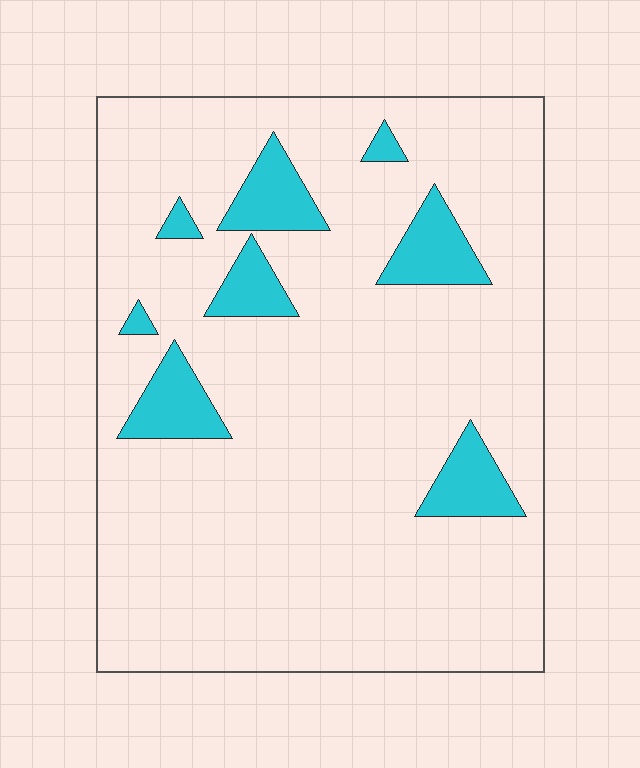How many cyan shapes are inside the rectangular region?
8.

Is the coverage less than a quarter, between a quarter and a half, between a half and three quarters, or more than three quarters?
Less than a quarter.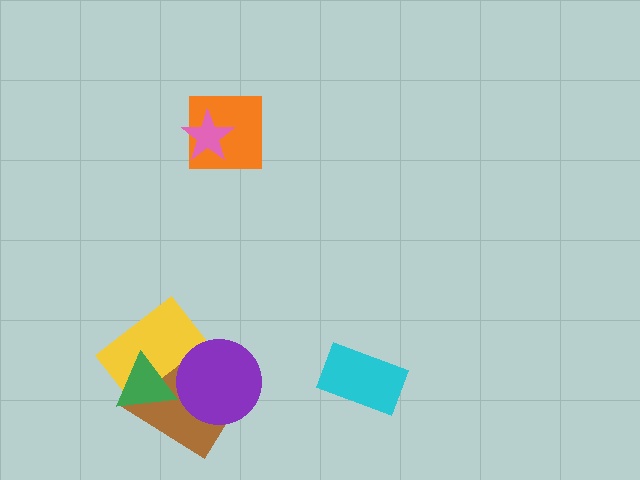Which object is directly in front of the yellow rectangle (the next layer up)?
The green triangle is directly in front of the yellow rectangle.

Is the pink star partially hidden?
No, no other shape covers it.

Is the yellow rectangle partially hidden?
Yes, it is partially covered by another shape.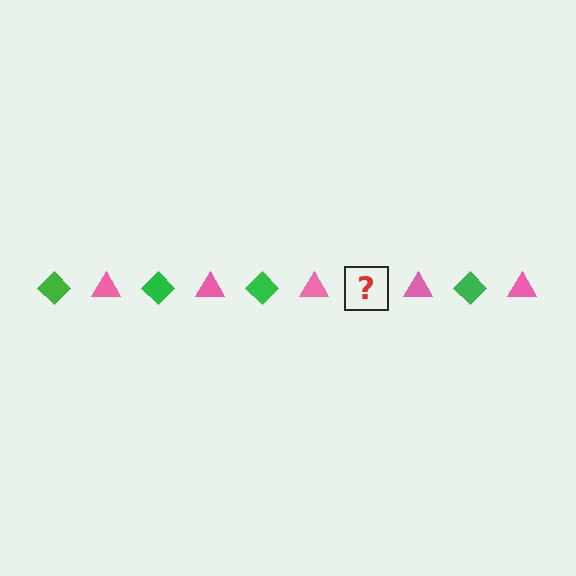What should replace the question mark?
The question mark should be replaced with a green diamond.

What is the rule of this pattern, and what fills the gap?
The rule is that the pattern alternates between green diamond and pink triangle. The gap should be filled with a green diamond.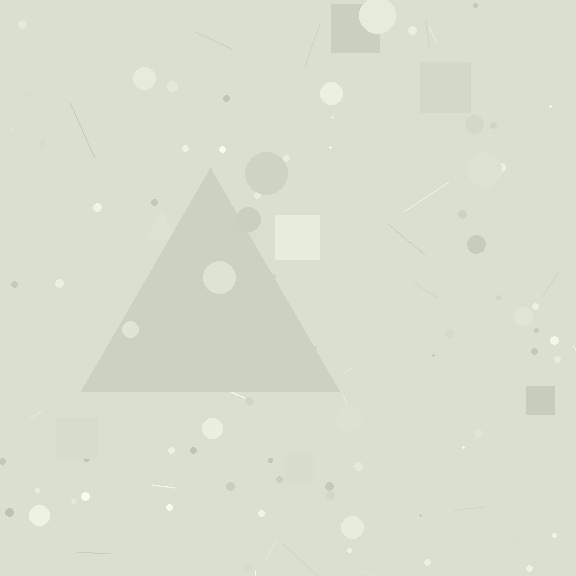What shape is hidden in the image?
A triangle is hidden in the image.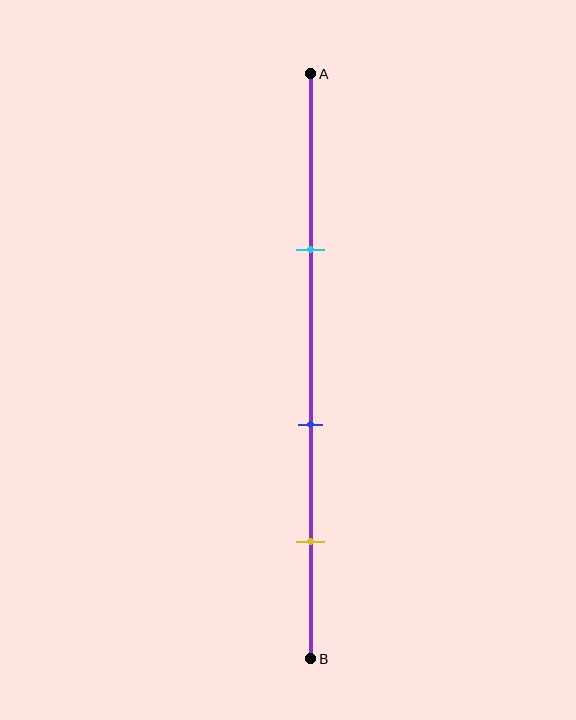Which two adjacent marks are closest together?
The blue and yellow marks are the closest adjacent pair.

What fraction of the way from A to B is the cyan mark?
The cyan mark is approximately 30% (0.3) of the way from A to B.